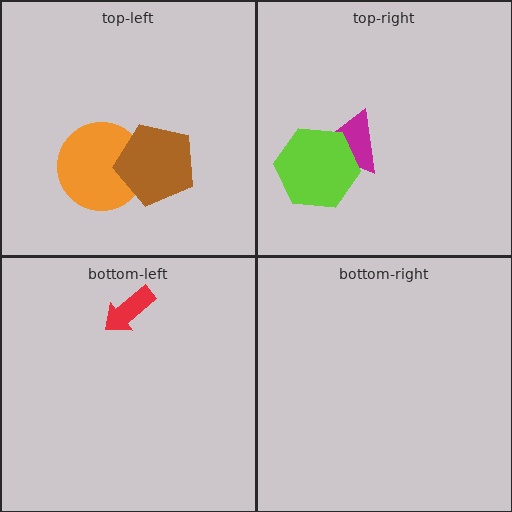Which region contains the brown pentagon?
The top-left region.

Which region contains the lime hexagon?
The top-right region.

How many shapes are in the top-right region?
2.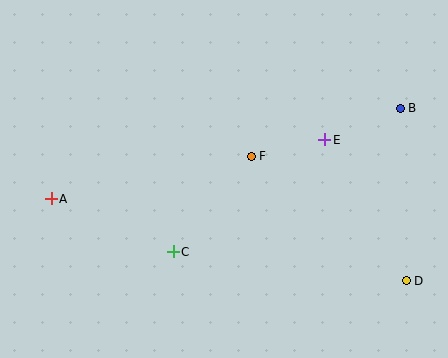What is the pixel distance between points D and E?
The distance between D and E is 163 pixels.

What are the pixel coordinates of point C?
Point C is at (173, 252).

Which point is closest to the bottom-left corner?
Point A is closest to the bottom-left corner.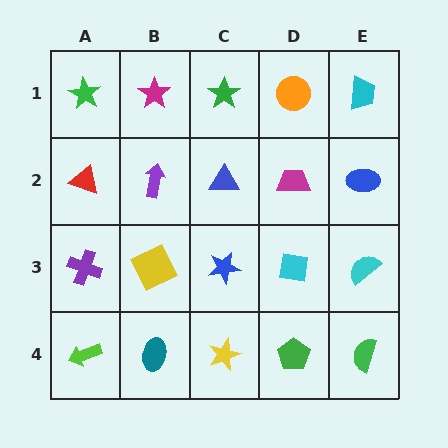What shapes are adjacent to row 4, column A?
A purple cross (row 3, column A), a teal ellipse (row 4, column B).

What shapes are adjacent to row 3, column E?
A blue ellipse (row 2, column E), a green semicircle (row 4, column E), a cyan square (row 3, column D).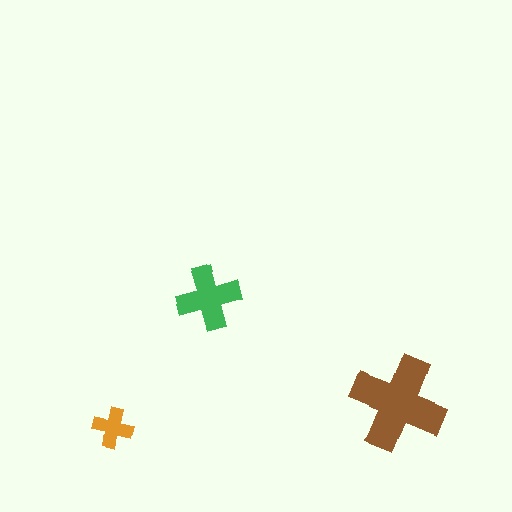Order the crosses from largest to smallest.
the brown one, the green one, the orange one.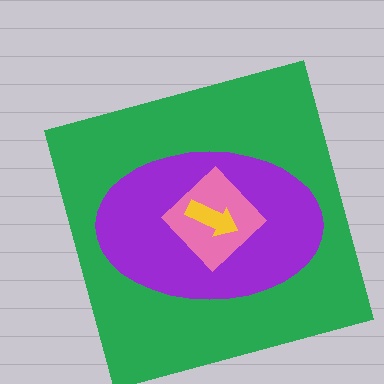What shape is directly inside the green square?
The purple ellipse.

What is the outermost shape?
The green square.